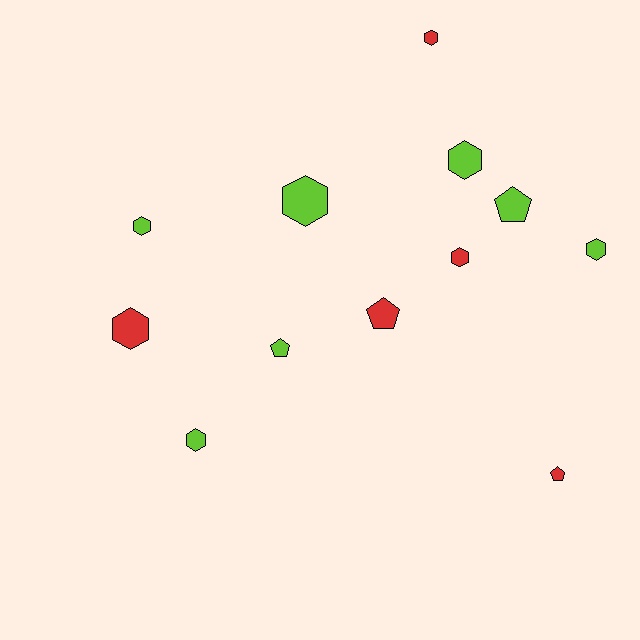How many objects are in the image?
There are 12 objects.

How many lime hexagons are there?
There are 5 lime hexagons.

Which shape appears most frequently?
Hexagon, with 8 objects.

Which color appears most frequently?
Lime, with 7 objects.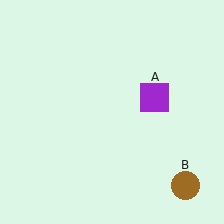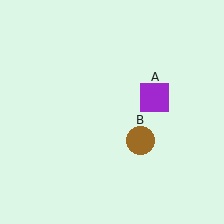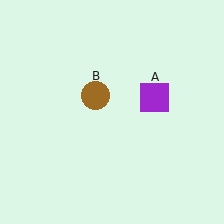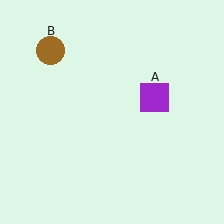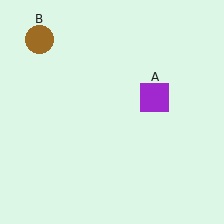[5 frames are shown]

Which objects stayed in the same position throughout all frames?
Purple square (object A) remained stationary.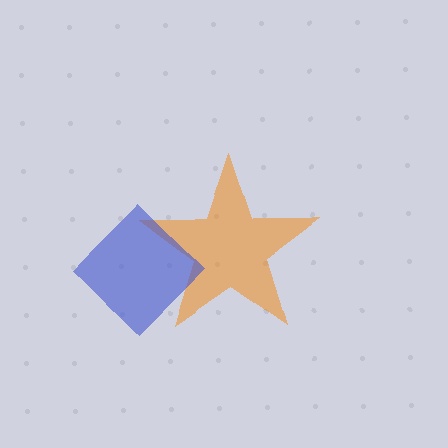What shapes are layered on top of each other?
The layered shapes are: an orange star, a blue diamond.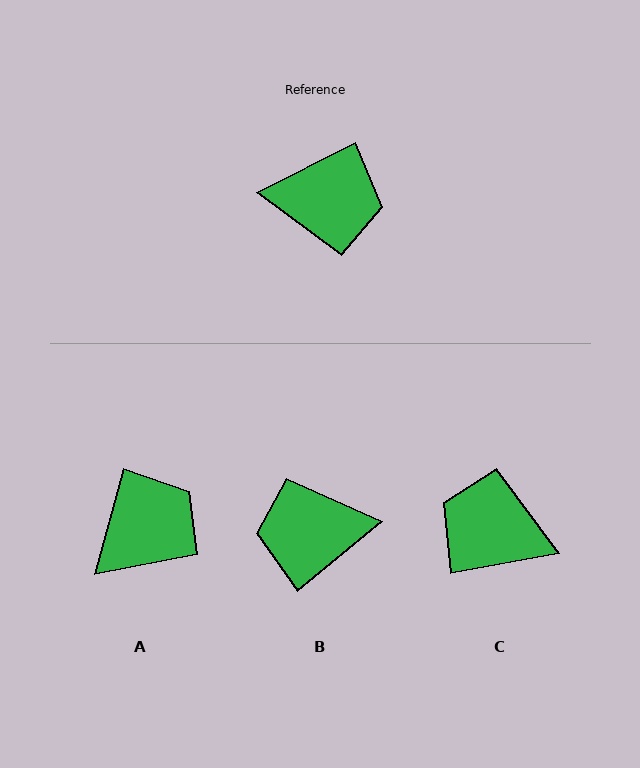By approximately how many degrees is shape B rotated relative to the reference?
Approximately 167 degrees clockwise.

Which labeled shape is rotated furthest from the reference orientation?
B, about 167 degrees away.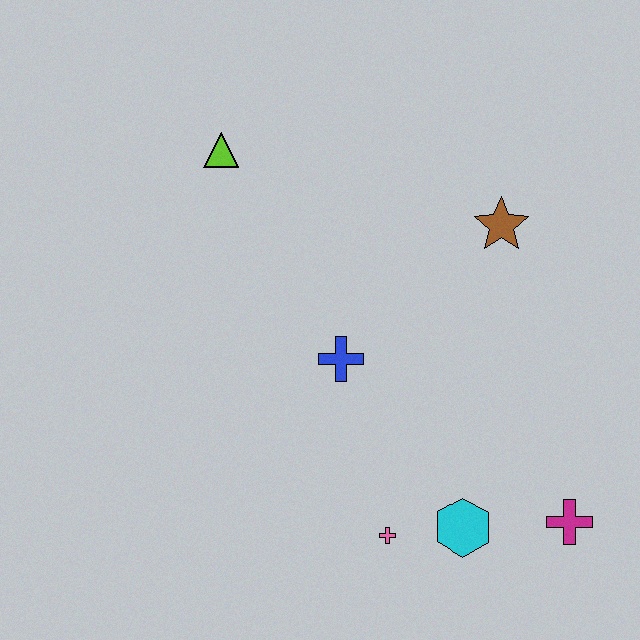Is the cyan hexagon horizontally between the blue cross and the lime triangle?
No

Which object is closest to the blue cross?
The pink cross is closest to the blue cross.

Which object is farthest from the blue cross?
The magenta cross is farthest from the blue cross.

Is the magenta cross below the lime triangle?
Yes